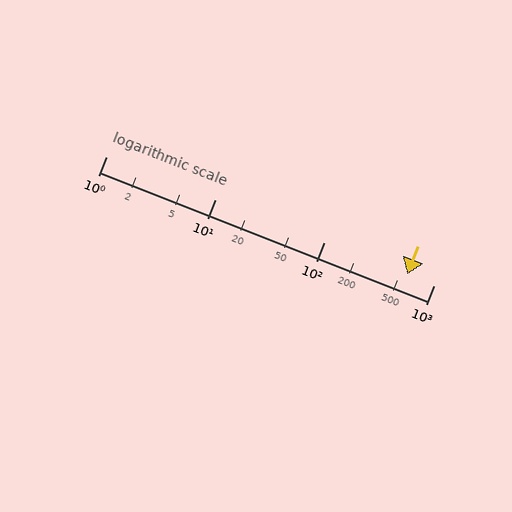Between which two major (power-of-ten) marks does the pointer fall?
The pointer is between 100 and 1000.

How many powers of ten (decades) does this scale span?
The scale spans 3 decades, from 1 to 1000.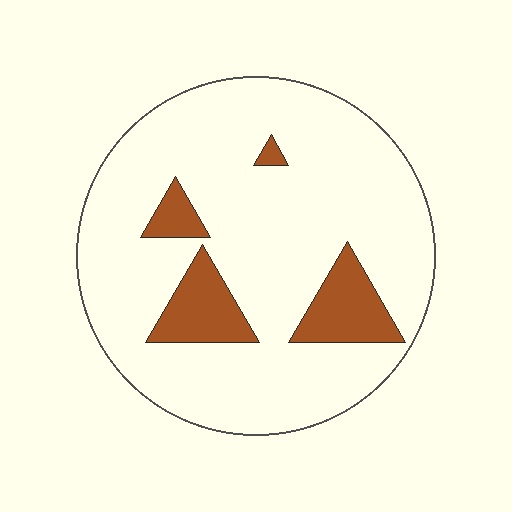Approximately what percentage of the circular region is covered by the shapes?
Approximately 15%.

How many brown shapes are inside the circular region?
4.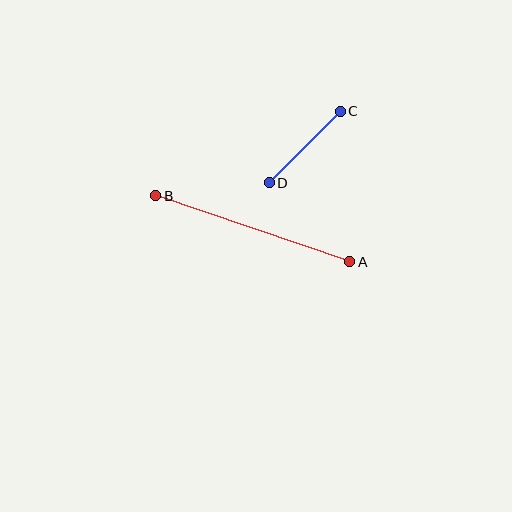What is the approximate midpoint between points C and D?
The midpoint is at approximately (305, 147) pixels.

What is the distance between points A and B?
The distance is approximately 205 pixels.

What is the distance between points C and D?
The distance is approximately 101 pixels.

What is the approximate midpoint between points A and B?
The midpoint is at approximately (253, 229) pixels.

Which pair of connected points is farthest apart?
Points A and B are farthest apart.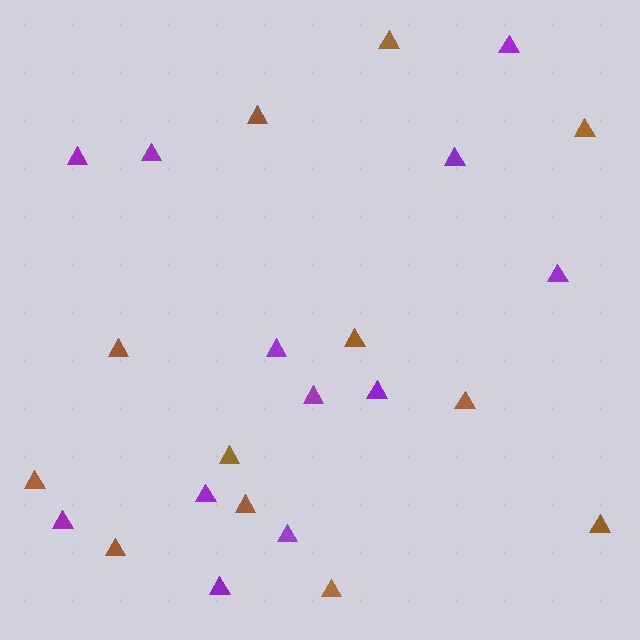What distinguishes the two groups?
There are 2 groups: one group of purple triangles (12) and one group of brown triangles (12).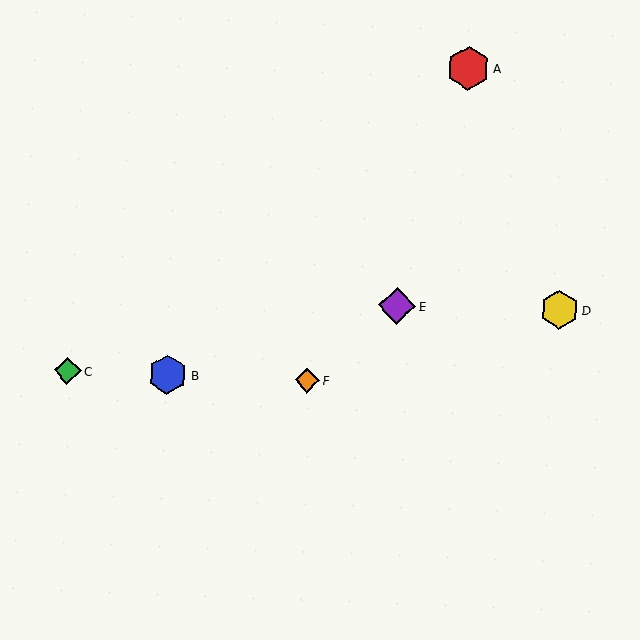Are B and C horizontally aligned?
Yes, both are at y≈375.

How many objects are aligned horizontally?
3 objects (B, C, F) are aligned horizontally.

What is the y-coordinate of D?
Object D is at y≈310.